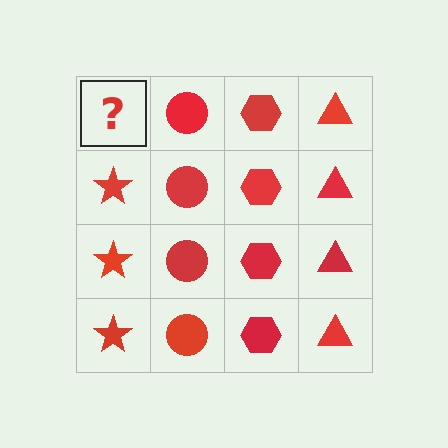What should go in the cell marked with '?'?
The missing cell should contain a red star.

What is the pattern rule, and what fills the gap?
The rule is that each column has a consistent shape. The gap should be filled with a red star.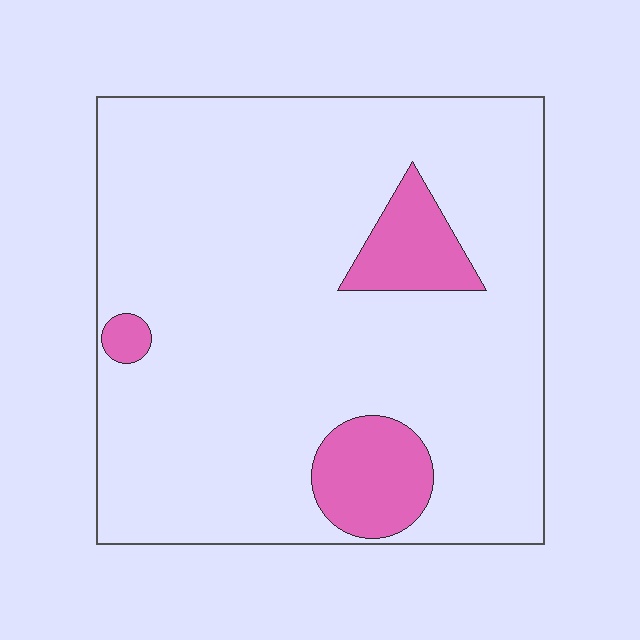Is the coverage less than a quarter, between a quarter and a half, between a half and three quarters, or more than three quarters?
Less than a quarter.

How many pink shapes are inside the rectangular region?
3.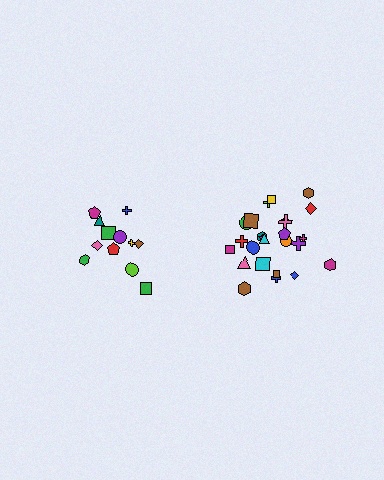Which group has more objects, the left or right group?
The right group.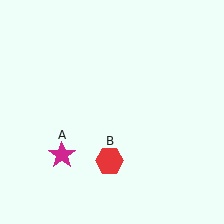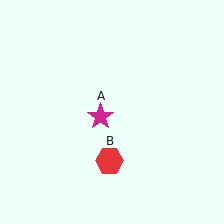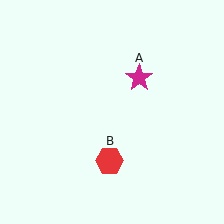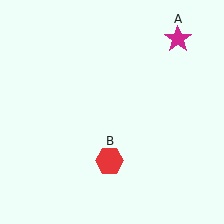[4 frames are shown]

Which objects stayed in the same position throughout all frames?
Red hexagon (object B) remained stationary.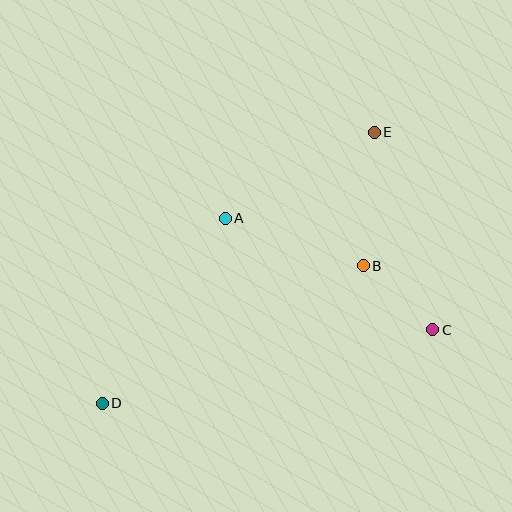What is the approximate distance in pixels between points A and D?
The distance between A and D is approximately 222 pixels.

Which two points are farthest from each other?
Points D and E are farthest from each other.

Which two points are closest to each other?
Points B and C are closest to each other.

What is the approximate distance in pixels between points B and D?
The distance between B and D is approximately 295 pixels.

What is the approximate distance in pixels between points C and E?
The distance between C and E is approximately 206 pixels.